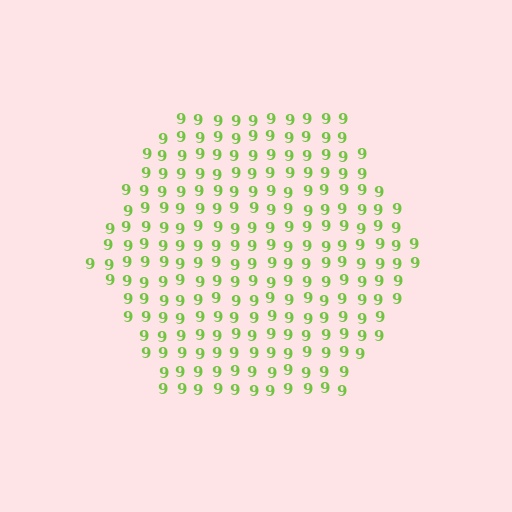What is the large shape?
The large shape is a hexagon.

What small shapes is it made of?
It is made of small digit 9's.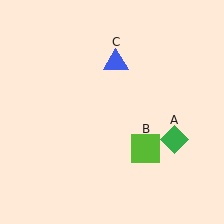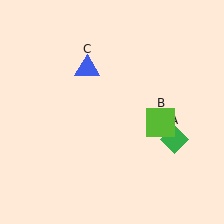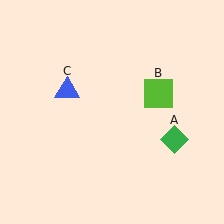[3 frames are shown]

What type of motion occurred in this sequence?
The lime square (object B), blue triangle (object C) rotated counterclockwise around the center of the scene.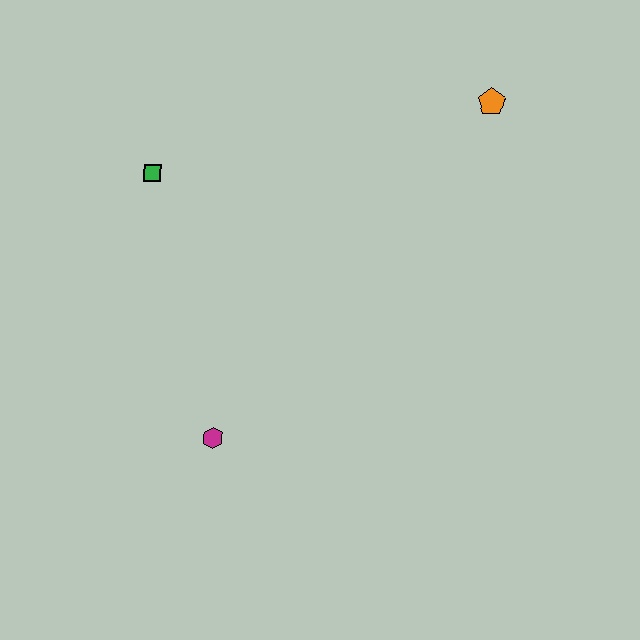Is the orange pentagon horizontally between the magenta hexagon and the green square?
No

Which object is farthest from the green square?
The orange pentagon is farthest from the green square.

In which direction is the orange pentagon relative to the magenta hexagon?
The orange pentagon is above the magenta hexagon.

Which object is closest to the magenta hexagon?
The green square is closest to the magenta hexagon.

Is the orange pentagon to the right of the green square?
Yes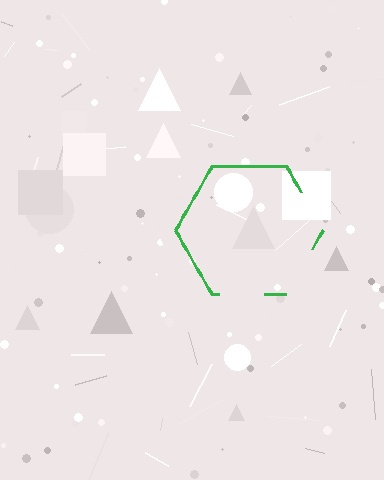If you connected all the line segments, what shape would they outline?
They would outline a hexagon.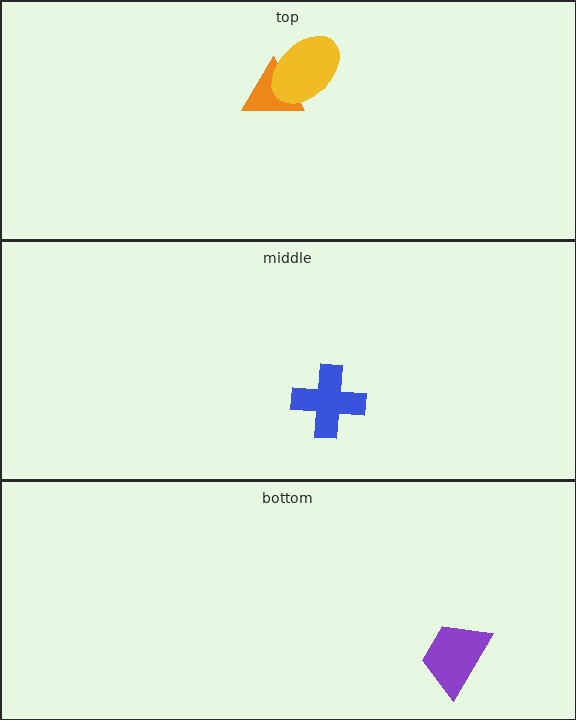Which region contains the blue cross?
The middle region.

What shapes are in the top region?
The orange triangle, the yellow ellipse.